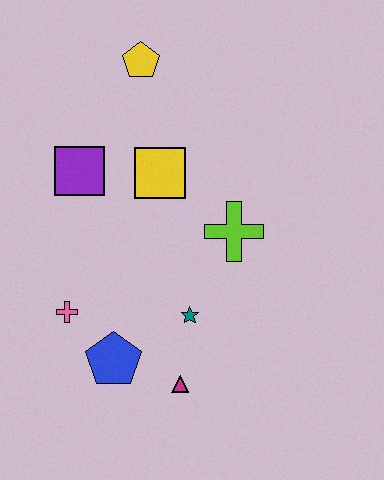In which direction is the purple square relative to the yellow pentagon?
The purple square is below the yellow pentagon.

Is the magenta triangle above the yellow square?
No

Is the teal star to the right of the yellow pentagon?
Yes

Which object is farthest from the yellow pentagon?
The magenta triangle is farthest from the yellow pentagon.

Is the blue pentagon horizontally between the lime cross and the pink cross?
Yes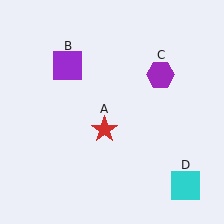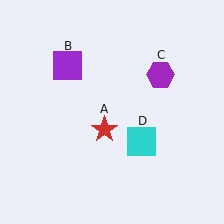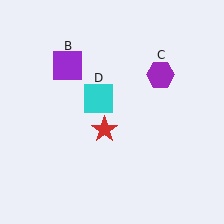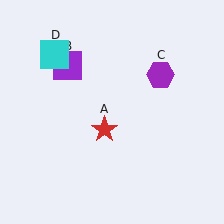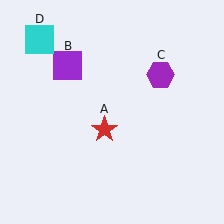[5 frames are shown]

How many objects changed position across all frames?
1 object changed position: cyan square (object D).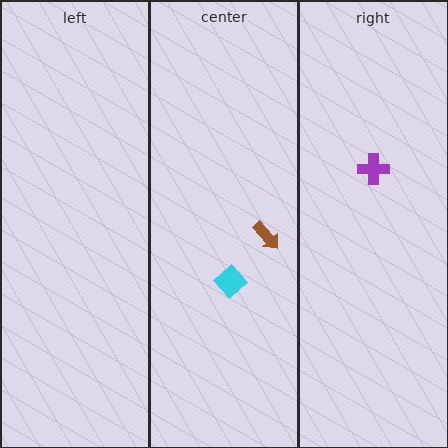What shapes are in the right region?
The purple cross.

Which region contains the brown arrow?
The center region.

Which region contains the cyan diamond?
The center region.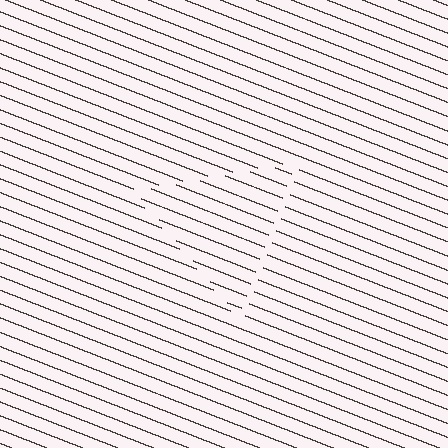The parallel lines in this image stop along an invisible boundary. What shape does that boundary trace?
An illusory triangle. The interior of the shape contains the same grating, shifted by half a period — the contour is defined by the phase discontinuity where line-ends from the inner and outer gratings abut.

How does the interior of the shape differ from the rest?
The interior of the shape contains the same grating, shifted by half a period — the contour is defined by the phase discontinuity where line-ends from the inner and outer gratings abut.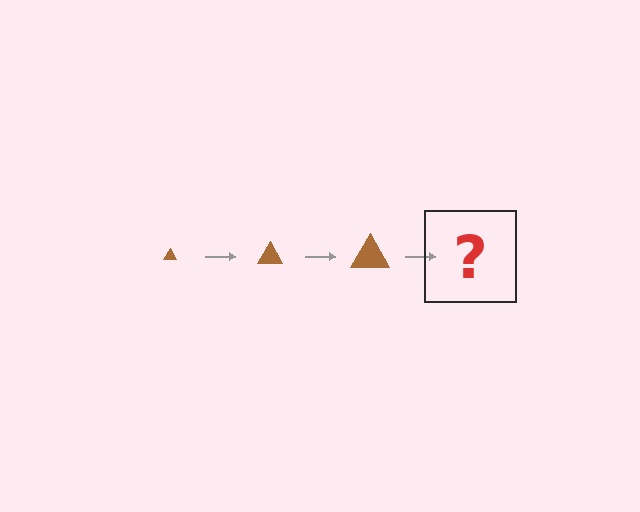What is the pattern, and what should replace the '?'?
The pattern is that the triangle gets progressively larger each step. The '?' should be a brown triangle, larger than the previous one.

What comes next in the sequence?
The next element should be a brown triangle, larger than the previous one.